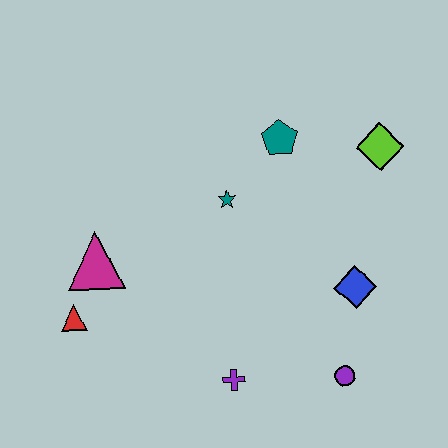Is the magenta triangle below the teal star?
Yes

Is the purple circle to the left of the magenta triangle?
No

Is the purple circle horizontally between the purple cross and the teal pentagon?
No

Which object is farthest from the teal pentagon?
The red triangle is farthest from the teal pentagon.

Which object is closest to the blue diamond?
The purple circle is closest to the blue diamond.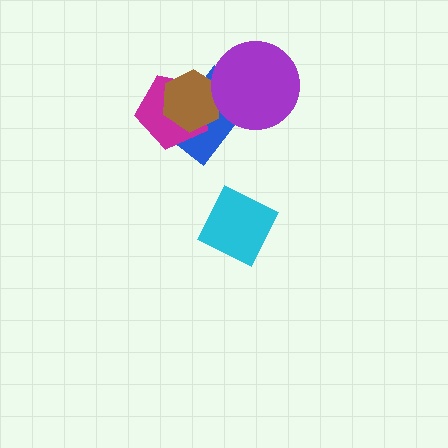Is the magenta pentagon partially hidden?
Yes, it is partially covered by another shape.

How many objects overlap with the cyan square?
0 objects overlap with the cyan square.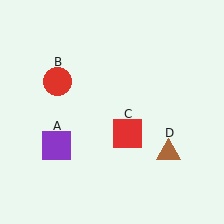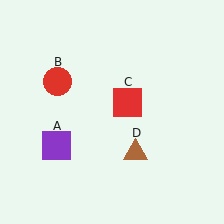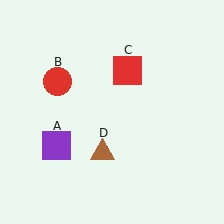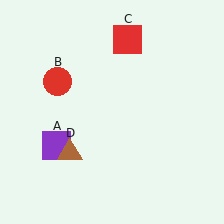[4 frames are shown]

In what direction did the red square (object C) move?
The red square (object C) moved up.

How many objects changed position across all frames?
2 objects changed position: red square (object C), brown triangle (object D).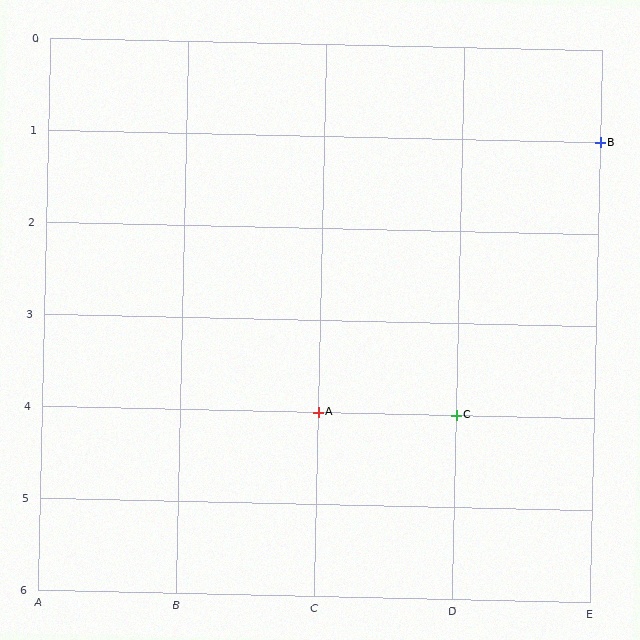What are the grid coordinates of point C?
Point C is at grid coordinates (D, 4).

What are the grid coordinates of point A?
Point A is at grid coordinates (C, 4).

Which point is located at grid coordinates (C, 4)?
Point A is at (C, 4).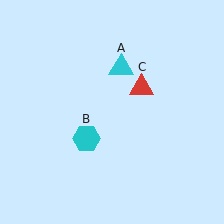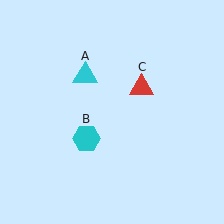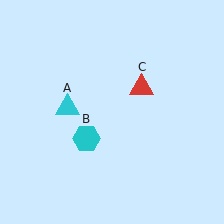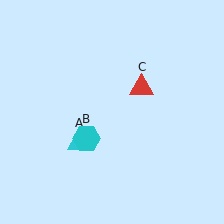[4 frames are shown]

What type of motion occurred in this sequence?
The cyan triangle (object A) rotated counterclockwise around the center of the scene.